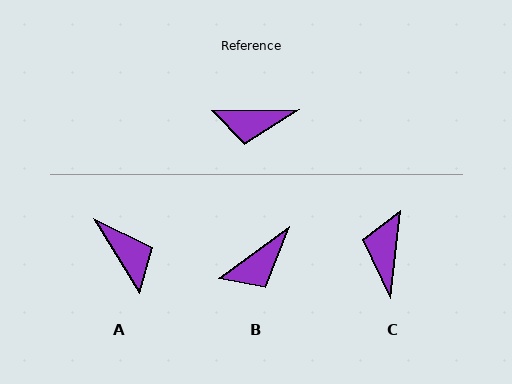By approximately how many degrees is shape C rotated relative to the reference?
Approximately 97 degrees clockwise.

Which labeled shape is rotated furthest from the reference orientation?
A, about 121 degrees away.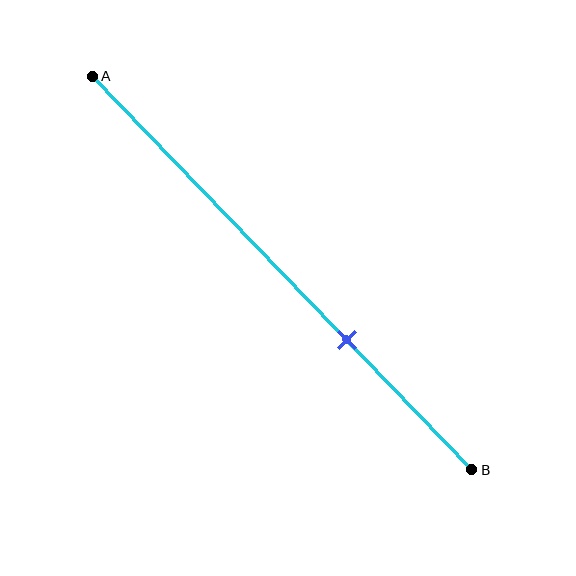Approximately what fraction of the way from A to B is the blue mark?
The blue mark is approximately 65% of the way from A to B.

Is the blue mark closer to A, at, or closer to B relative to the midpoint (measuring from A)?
The blue mark is closer to point B than the midpoint of segment AB.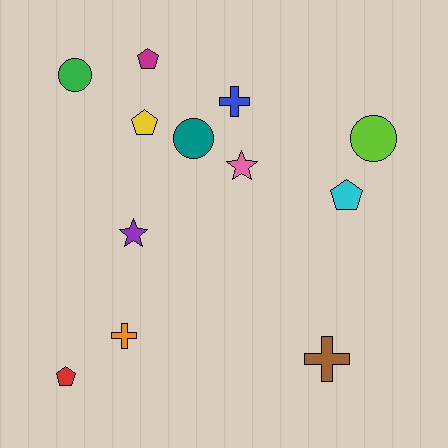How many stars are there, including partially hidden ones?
There are 2 stars.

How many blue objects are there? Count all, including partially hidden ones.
There is 1 blue object.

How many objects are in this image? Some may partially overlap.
There are 12 objects.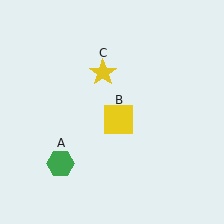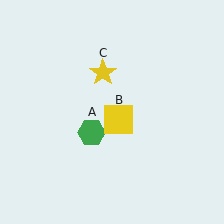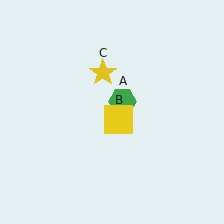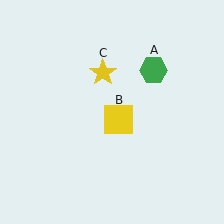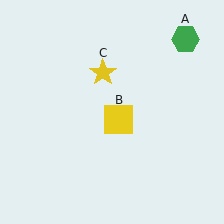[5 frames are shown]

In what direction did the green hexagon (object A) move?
The green hexagon (object A) moved up and to the right.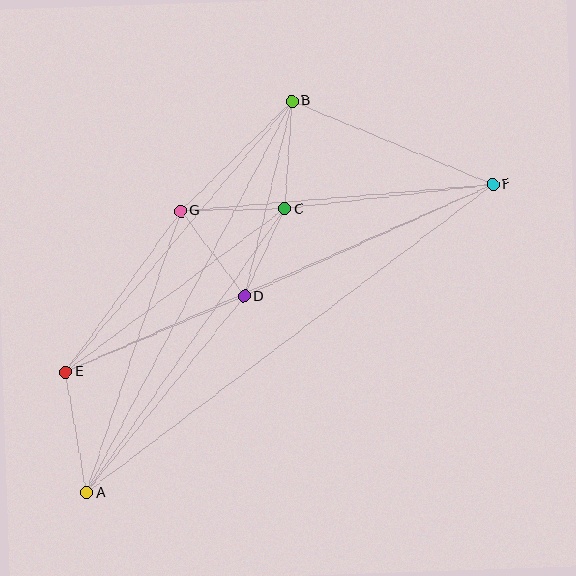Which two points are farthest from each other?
Points A and F are farthest from each other.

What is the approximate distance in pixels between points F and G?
The distance between F and G is approximately 313 pixels.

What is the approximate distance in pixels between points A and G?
The distance between A and G is approximately 297 pixels.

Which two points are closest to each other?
Points C and D are closest to each other.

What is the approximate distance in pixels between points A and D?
The distance between A and D is approximately 252 pixels.